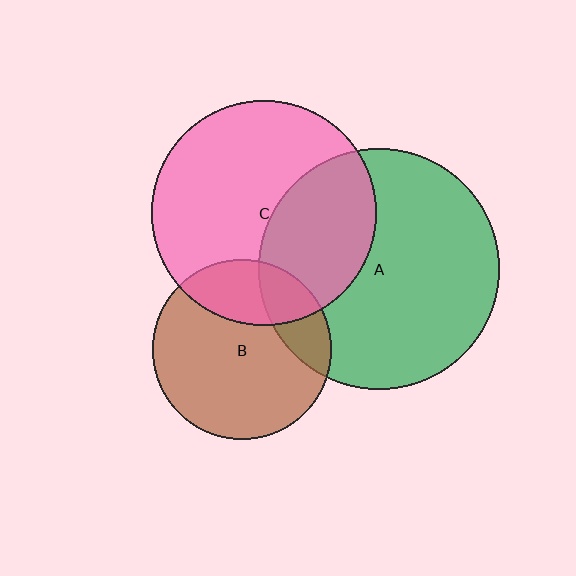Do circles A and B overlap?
Yes.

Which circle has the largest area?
Circle A (green).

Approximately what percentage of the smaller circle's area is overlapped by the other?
Approximately 20%.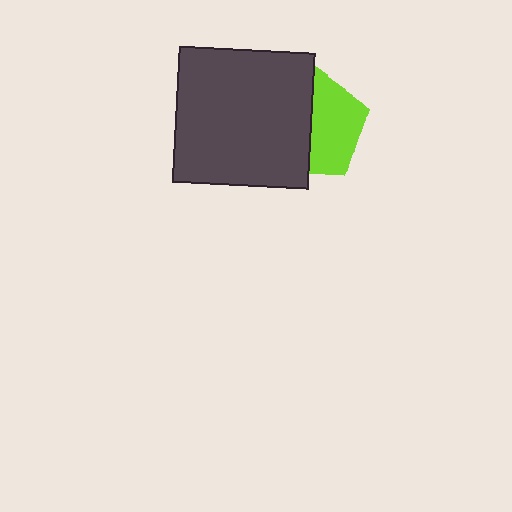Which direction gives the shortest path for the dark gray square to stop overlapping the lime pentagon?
Moving left gives the shortest separation.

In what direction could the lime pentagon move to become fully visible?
The lime pentagon could move right. That would shift it out from behind the dark gray square entirely.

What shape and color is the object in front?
The object in front is a dark gray square.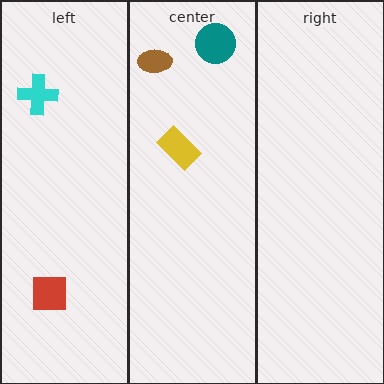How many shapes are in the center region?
3.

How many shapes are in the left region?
2.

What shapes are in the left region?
The cyan cross, the red square.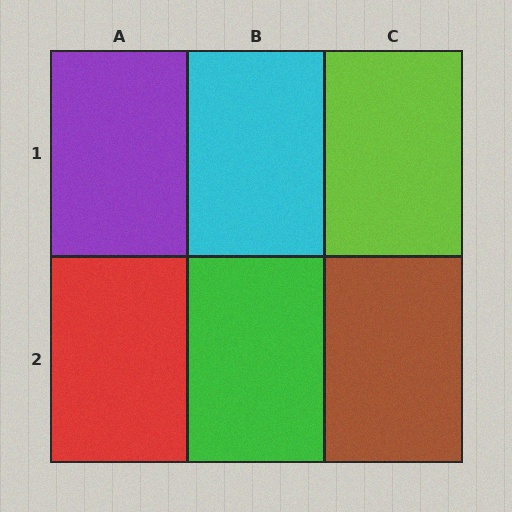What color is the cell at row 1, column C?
Lime.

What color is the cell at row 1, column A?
Purple.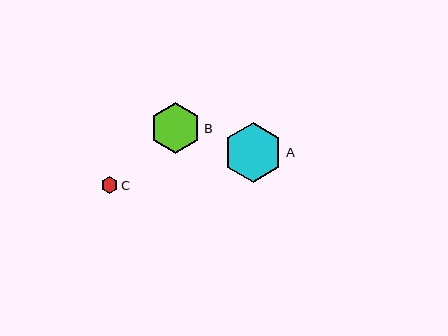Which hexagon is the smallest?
Hexagon C is the smallest with a size of approximately 17 pixels.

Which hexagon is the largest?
Hexagon A is the largest with a size of approximately 59 pixels.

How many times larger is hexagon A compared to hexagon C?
Hexagon A is approximately 3.5 times the size of hexagon C.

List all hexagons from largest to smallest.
From largest to smallest: A, B, C.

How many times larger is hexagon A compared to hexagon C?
Hexagon A is approximately 3.5 times the size of hexagon C.